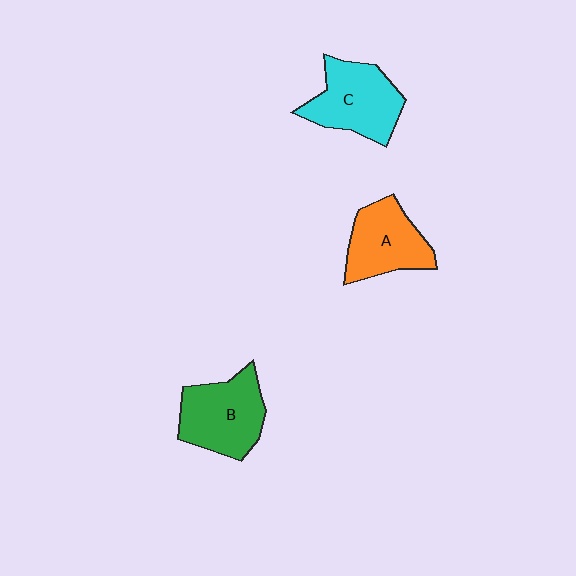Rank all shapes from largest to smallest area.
From largest to smallest: B (green), C (cyan), A (orange).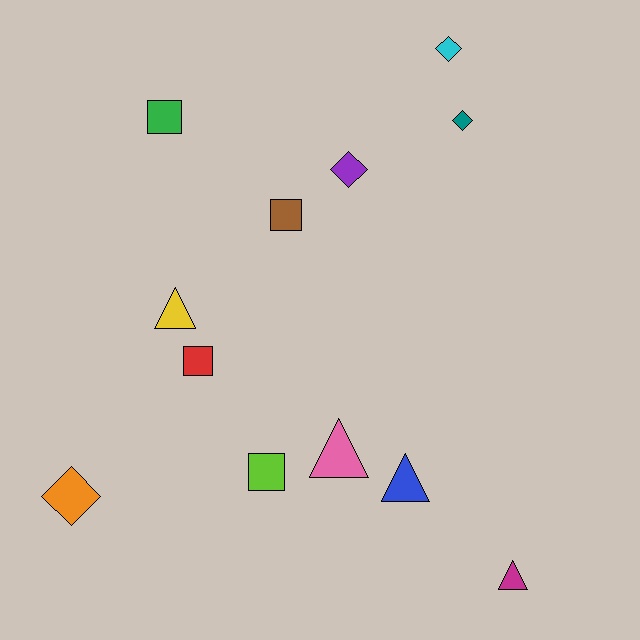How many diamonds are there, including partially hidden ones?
There are 4 diamonds.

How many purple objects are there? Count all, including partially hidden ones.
There is 1 purple object.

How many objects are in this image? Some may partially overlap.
There are 12 objects.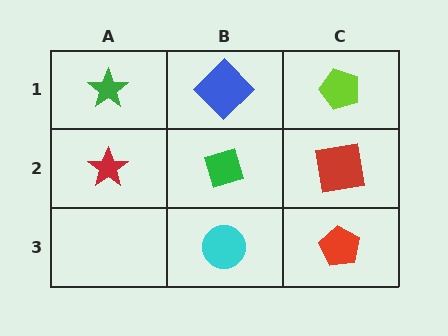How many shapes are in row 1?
3 shapes.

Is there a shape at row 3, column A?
No, that cell is empty.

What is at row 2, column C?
A red square.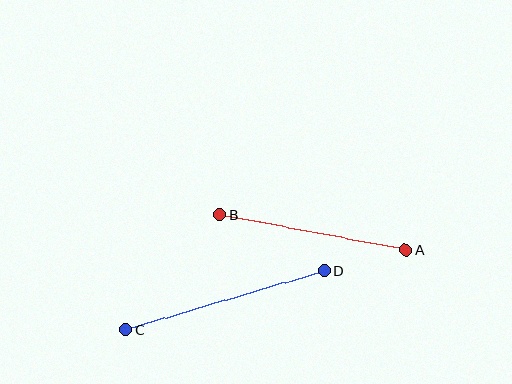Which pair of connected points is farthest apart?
Points C and D are farthest apart.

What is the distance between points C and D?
The distance is approximately 207 pixels.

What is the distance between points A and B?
The distance is approximately 190 pixels.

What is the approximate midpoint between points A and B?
The midpoint is at approximately (313, 232) pixels.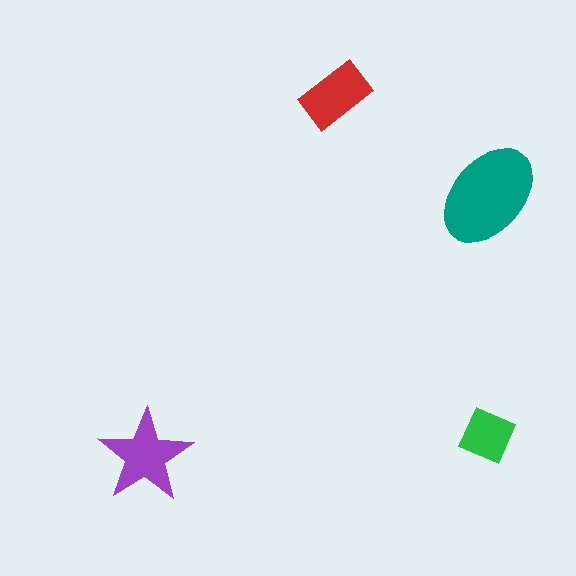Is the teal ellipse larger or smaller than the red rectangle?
Larger.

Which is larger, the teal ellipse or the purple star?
The teal ellipse.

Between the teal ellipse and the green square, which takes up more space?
The teal ellipse.